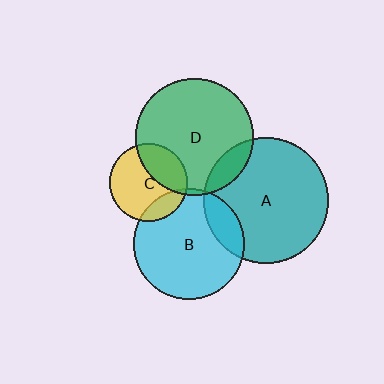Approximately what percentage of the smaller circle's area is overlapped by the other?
Approximately 10%.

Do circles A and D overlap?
Yes.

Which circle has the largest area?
Circle A (teal).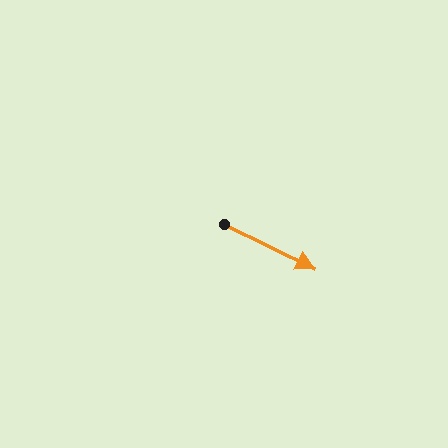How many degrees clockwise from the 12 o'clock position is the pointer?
Approximately 116 degrees.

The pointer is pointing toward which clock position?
Roughly 4 o'clock.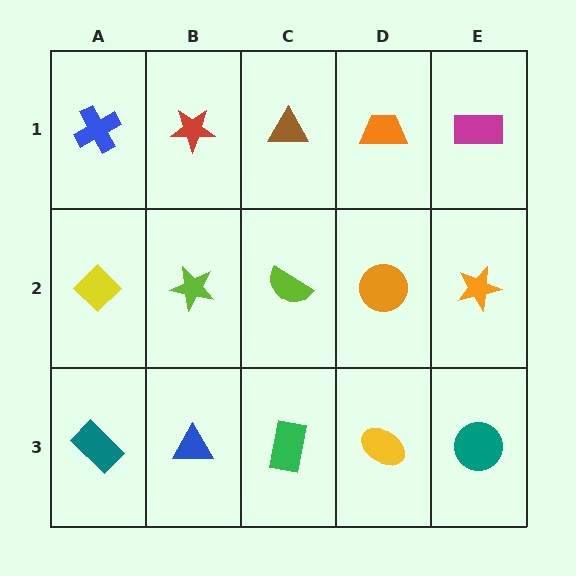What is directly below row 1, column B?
A lime star.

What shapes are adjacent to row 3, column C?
A lime semicircle (row 2, column C), a blue triangle (row 3, column B), a yellow ellipse (row 3, column D).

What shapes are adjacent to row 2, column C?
A brown triangle (row 1, column C), a green rectangle (row 3, column C), a lime star (row 2, column B), an orange circle (row 2, column D).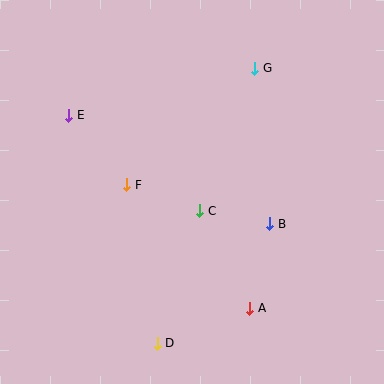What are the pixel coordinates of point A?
Point A is at (250, 308).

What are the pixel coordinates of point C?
Point C is at (200, 211).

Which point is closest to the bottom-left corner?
Point D is closest to the bottom-left corner.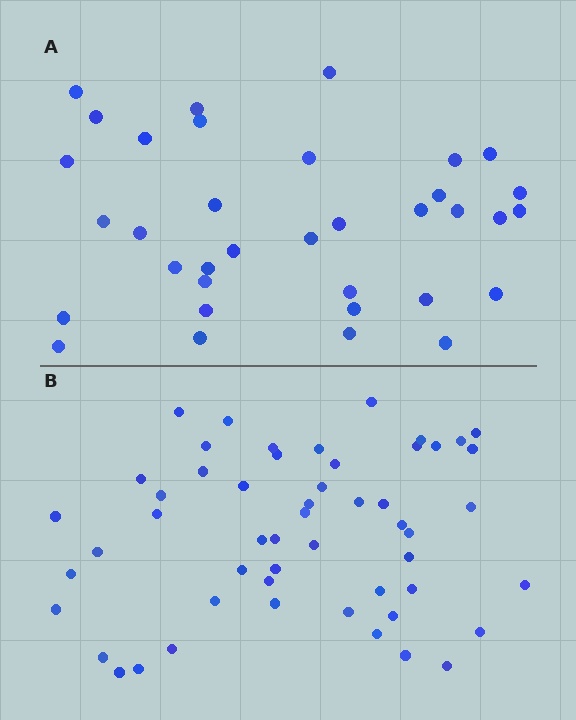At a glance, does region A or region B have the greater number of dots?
Region B (the bottom region) has more dots.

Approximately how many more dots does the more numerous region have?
Region B has approximately 20 more dots than region A.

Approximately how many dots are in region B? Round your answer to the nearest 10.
About 50 dots. (The exact count is 53, which rounds to 50.)